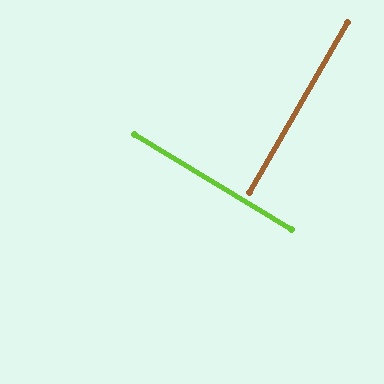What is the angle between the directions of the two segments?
Approximately 89 degrees.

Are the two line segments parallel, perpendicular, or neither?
Perpendicular — they meet at approximately 89°.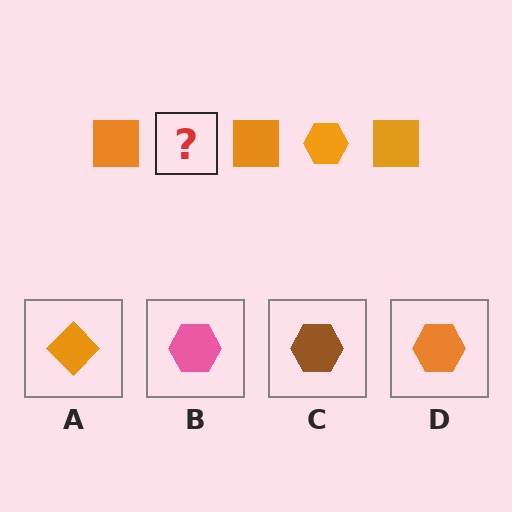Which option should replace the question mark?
Option D.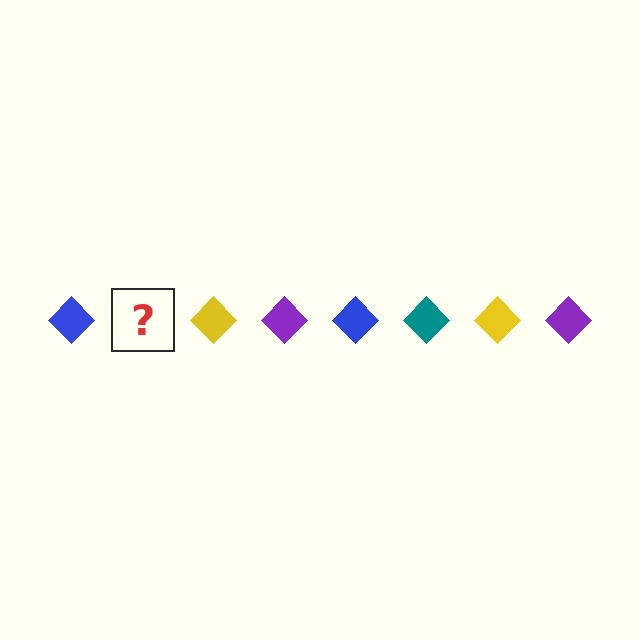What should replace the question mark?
The question mark should be replaced with a teal diamond.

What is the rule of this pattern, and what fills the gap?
The rule is that the pattern cycles through blue, teal, yellow, purple diamonds. The gap should be filled with a teal diamond.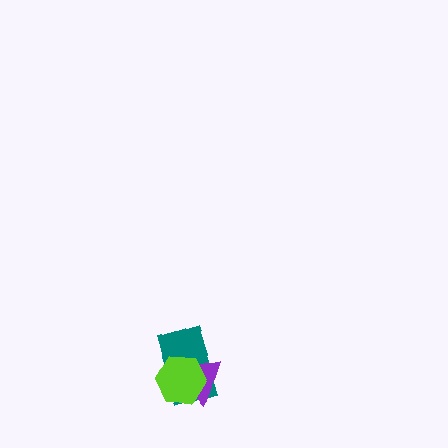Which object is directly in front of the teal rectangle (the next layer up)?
The purple triangle is directly in front of the teal rectangle.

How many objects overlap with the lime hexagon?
2 objects overlap with the lime hexagon.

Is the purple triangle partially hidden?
Yes, it is partially covered by another shape.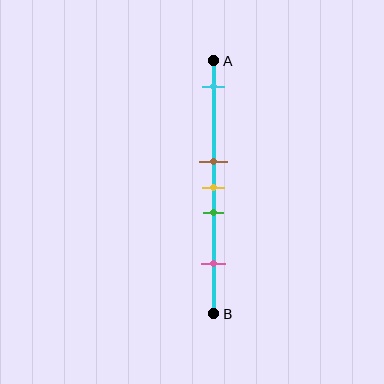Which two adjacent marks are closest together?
The brown and yellow marks are the closest adjacent pair.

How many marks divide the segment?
There are 5 marks dividing the segment.